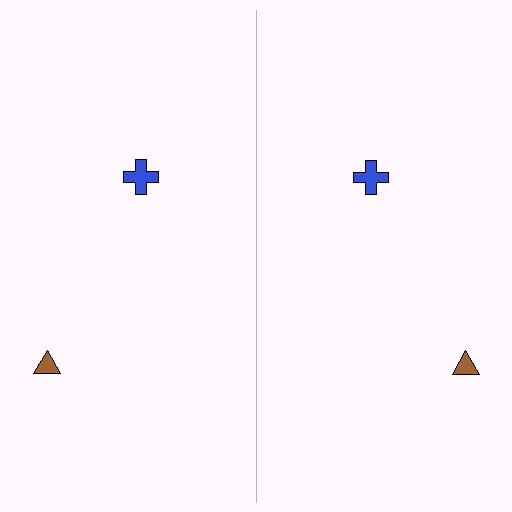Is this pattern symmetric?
Yes, this pattern has bilateral (reflection) symmetry.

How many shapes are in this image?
There are 4 shapes in this image.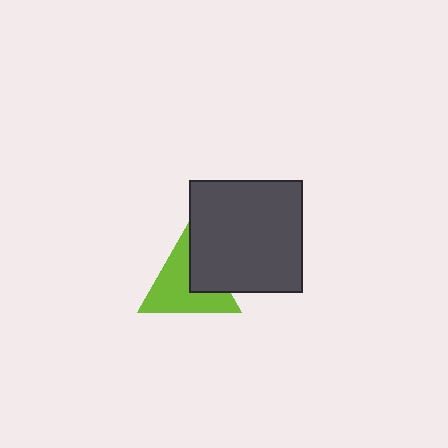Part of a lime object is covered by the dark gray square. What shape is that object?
It is a triangle.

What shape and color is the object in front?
The object in front is a dark gray square.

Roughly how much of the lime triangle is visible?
Most of it is visible (roughly 69%).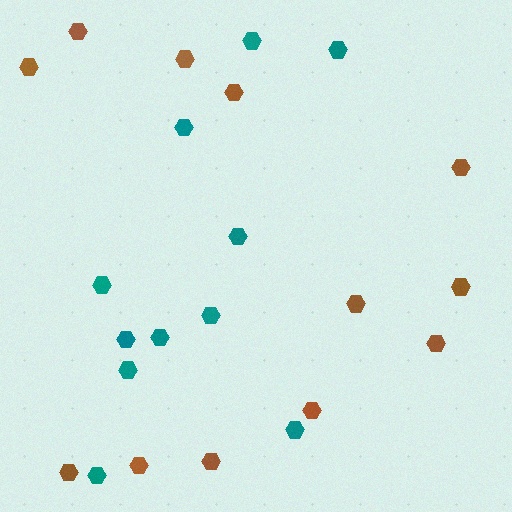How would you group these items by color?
There are 2 groups: one group of brown hexagons (12) and one group of teal hexagons (11).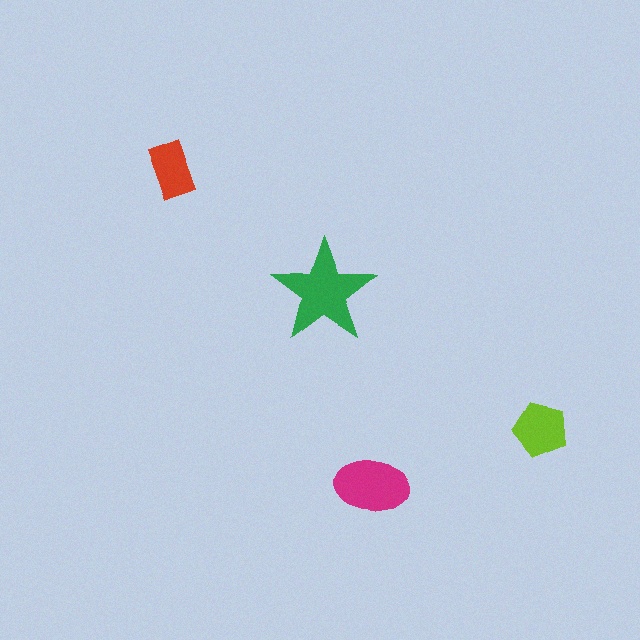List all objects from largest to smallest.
The green star, the magenta ellipse, the lime pentagon, the red rectangle.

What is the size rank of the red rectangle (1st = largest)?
4th.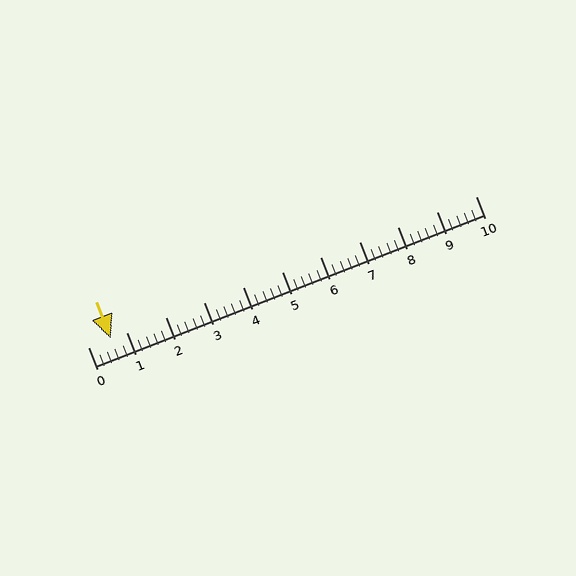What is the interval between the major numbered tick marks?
The major tick marks are spaced 1 units apart.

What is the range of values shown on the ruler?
The ruler shows values from 0 to 10.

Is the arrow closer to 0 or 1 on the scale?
The arrow is closer to 1.